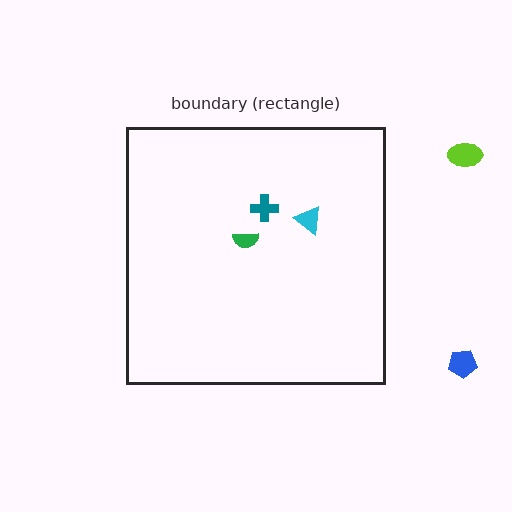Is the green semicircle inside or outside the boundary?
Inside.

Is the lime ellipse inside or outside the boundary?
Outside.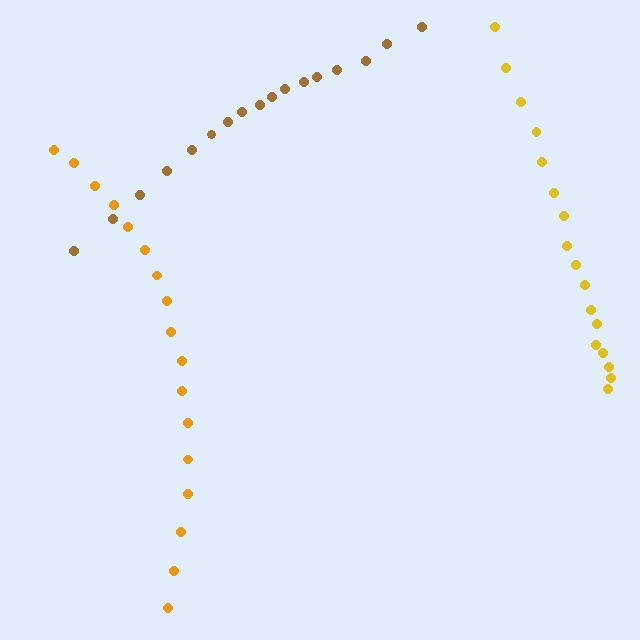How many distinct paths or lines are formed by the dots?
There are 3 distinct paths.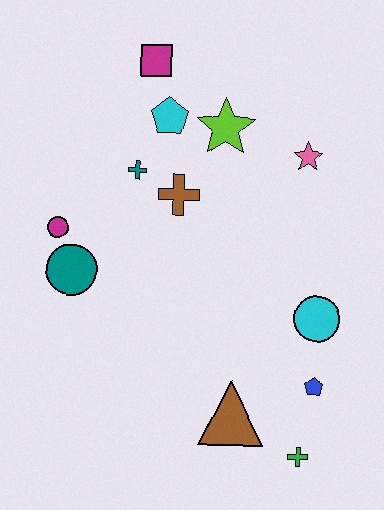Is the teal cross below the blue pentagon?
No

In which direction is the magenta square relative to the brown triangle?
The magenta square is above the brown triangle.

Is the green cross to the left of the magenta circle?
No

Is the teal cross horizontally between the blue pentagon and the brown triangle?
No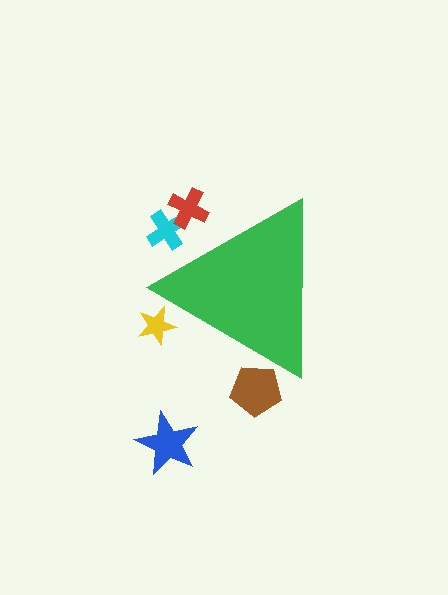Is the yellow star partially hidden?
Yes, the yellow star is partially hidden behind the green triangle.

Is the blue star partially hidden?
No, the blue star is fully visible.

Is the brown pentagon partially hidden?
Yes, the brown pentagon is partially hidden behind the green triangle.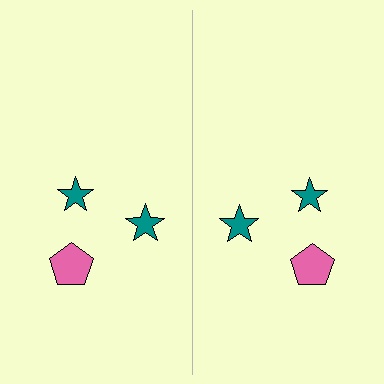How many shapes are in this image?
There are 6 shapes in this image.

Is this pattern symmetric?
Yes, this pattern has bilateral (reflection) symmetry.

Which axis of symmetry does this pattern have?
The pattern has a vertical axis of symmetry running through the center of the image.